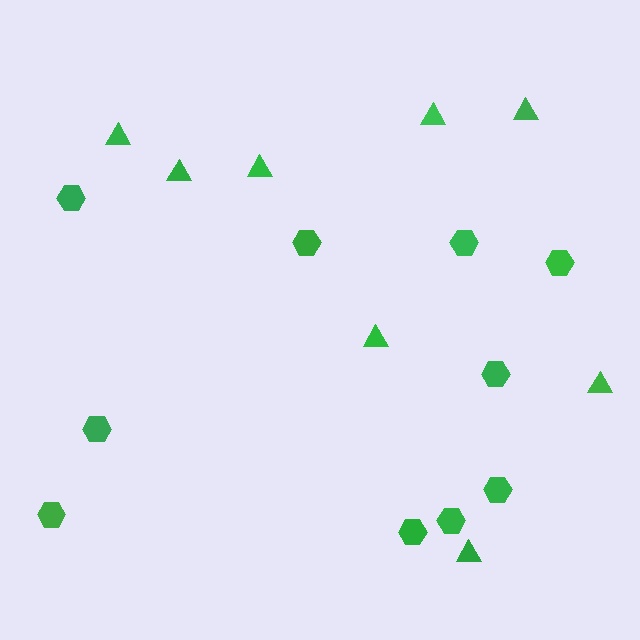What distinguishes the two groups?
There are 2 groups: one group of hexagons (10) and one group of triangles (8).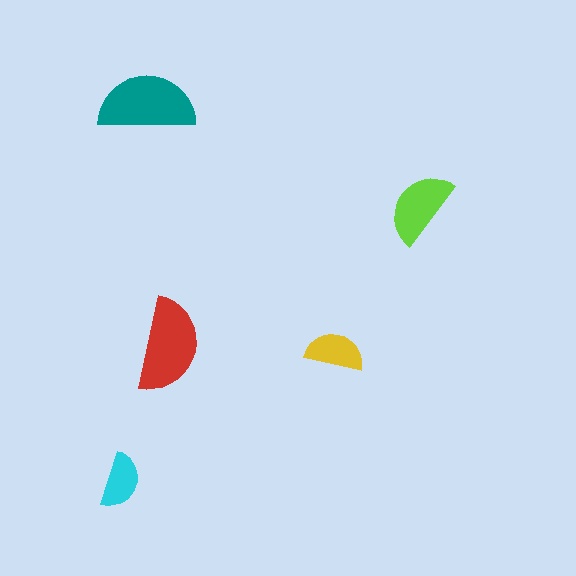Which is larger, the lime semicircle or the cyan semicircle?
The lime one.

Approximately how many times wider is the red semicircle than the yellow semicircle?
About 1.5 times wider.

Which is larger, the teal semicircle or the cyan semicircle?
The teal one.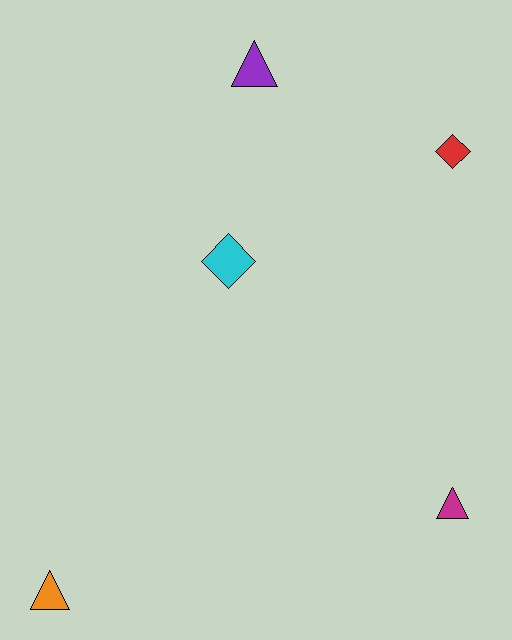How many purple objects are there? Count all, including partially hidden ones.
There is 1 purple object.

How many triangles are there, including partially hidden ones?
There are 3 triangles.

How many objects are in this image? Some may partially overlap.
There are 5 objects.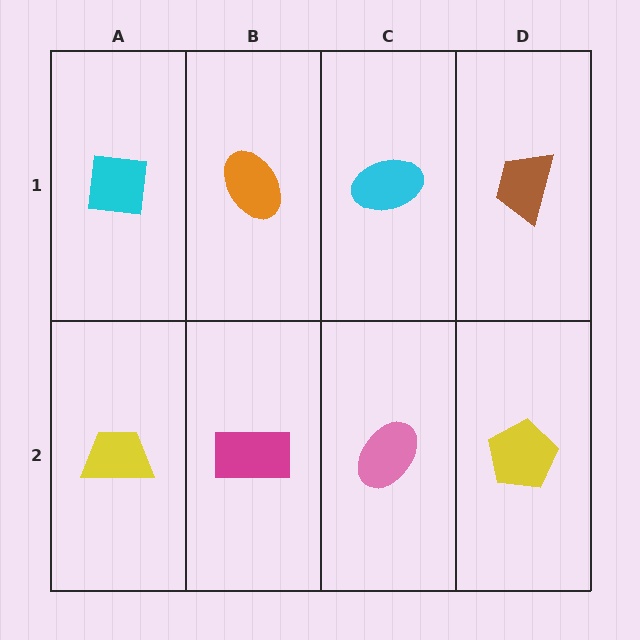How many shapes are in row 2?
4 shapes.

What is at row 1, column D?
A brown trapezoid.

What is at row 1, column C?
A cyan ellipse.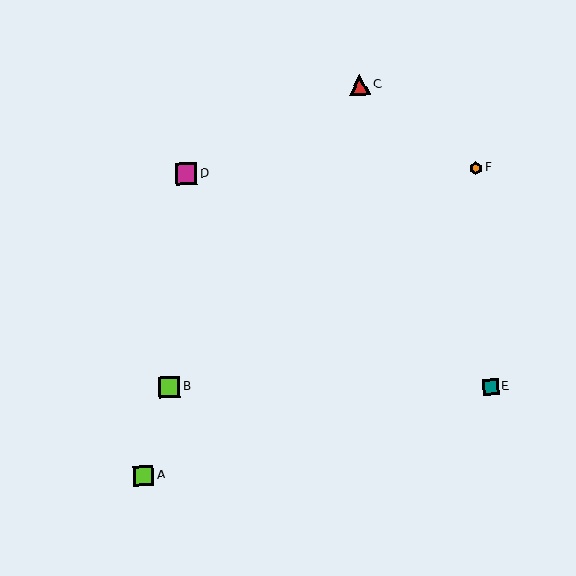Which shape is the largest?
The magenta square (labeled D) is the largest.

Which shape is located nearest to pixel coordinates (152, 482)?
The lime square (labeled A) at (143, 476) is nearest to that location.